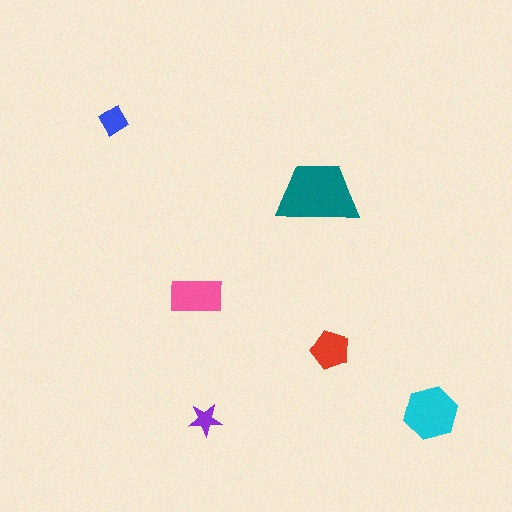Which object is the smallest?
The purple star.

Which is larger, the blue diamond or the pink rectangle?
The pink rectangle.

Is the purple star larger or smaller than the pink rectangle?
Smaller.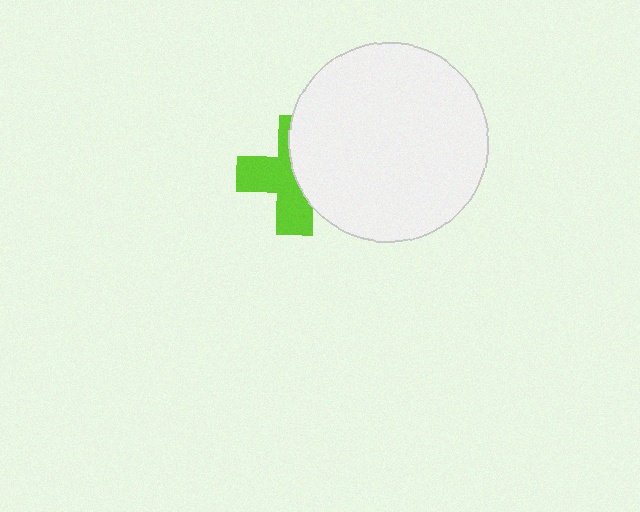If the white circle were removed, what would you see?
You would see the complete lime cross.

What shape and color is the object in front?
The object in front is a white circle.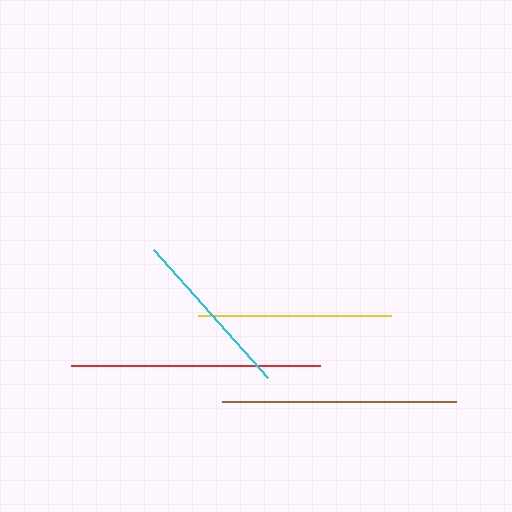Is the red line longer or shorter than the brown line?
The red line is longer than the brown line.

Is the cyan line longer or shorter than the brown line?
The brown line is longer than the cyan line.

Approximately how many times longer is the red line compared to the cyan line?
The red line is approximately 1.5 times the length of the cyan line.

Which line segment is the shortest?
The cyan line is the shortest at approximately 171 pixels.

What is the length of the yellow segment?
The yellow segment is approximately 193 pixels long.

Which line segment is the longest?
The red line is the longest at approximately 250 pixels.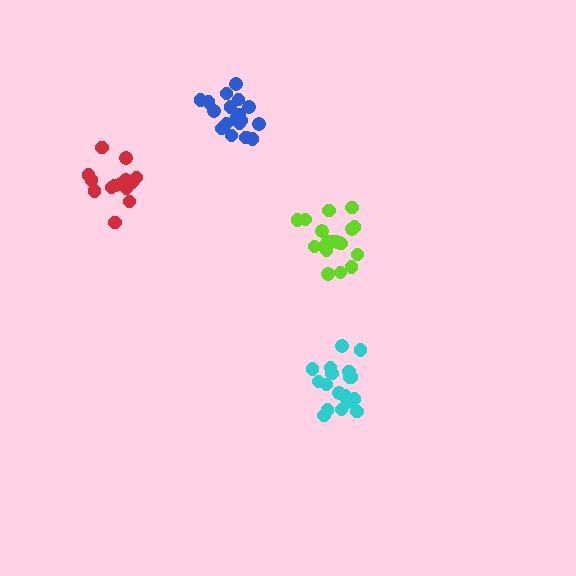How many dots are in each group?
Group 1: 19 dots, Group 2: 18 dots, Group 3: 15 dots, Group 4: 19 dots (71 total).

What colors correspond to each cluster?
The clusters are colored: lime, blue, red, cyan.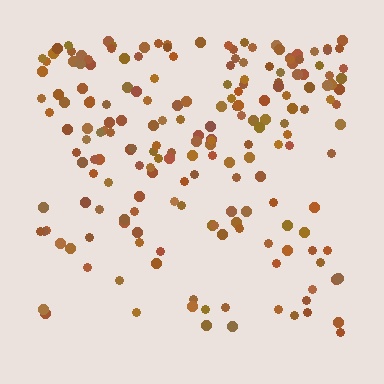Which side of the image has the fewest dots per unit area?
The bottom.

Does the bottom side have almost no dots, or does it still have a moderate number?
Still a moderate number, just noticeably fewer than the top.